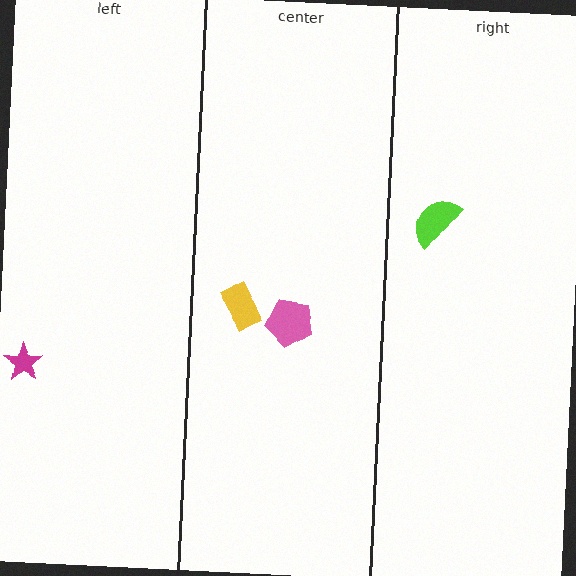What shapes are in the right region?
The lime semicircle.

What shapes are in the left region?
The magenta star.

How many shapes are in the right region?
1.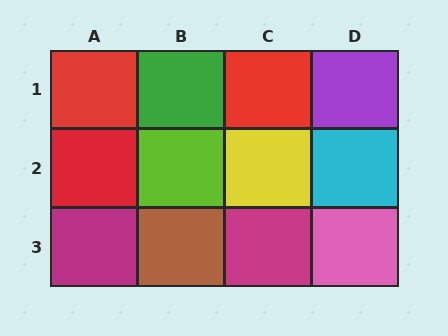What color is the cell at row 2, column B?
Lime.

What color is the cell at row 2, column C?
Yellow.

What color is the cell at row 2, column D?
Cyan.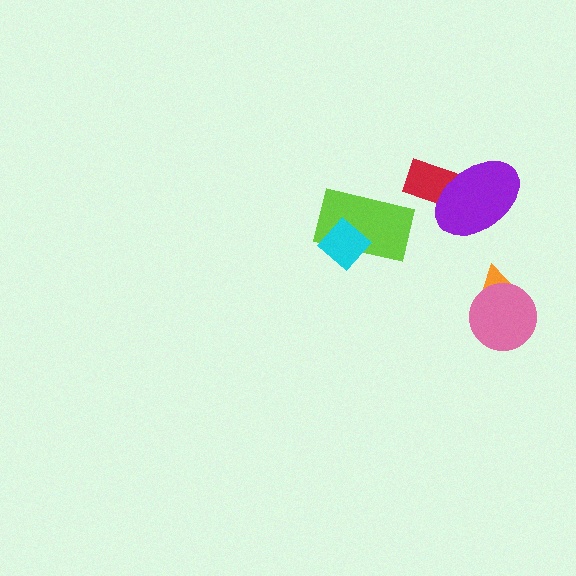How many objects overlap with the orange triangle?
1 object overlaps with the orange triangle.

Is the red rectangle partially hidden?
Yes, it is partially covered by another shape.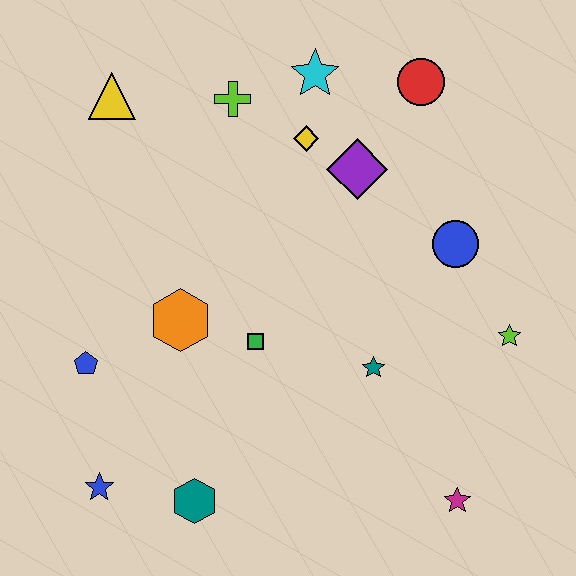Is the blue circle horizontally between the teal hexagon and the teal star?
No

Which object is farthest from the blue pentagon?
The red circle is farthest from the blue pentagon.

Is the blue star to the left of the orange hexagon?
Yes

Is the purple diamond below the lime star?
No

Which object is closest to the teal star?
The green square is closest to the teal star.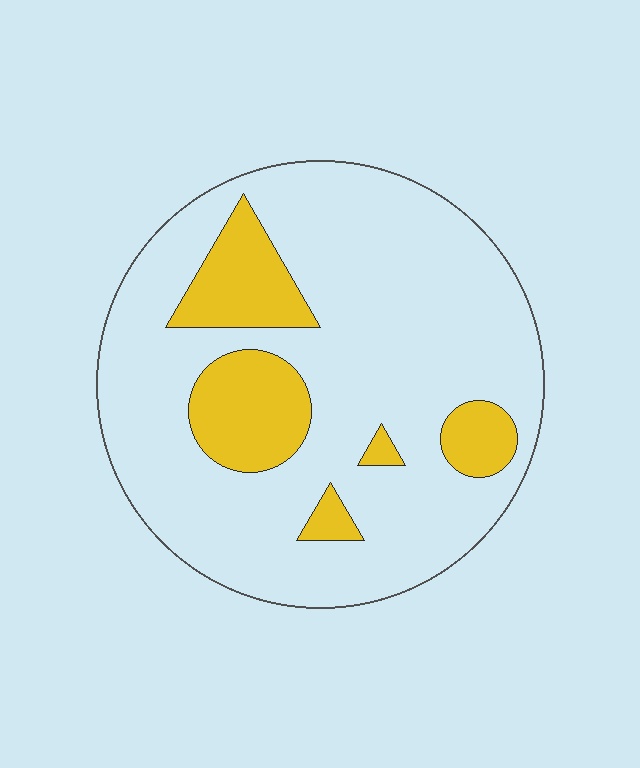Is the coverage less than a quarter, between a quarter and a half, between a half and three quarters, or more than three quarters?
Less than a quarter.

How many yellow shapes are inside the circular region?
5.